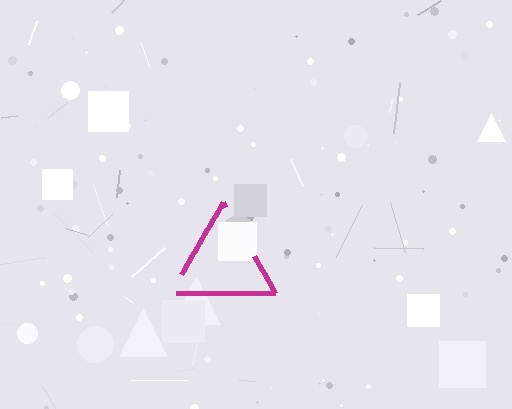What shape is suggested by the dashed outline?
The dashed outline suggests a triangle.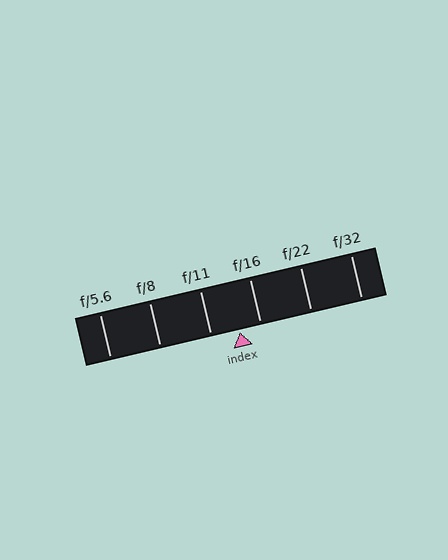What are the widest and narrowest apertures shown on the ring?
The widest aperture shown is f/5.6 and the narrowest is f/32.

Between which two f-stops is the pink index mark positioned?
The index mark is between f/11 and f/16.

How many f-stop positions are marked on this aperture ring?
There are 6 f-stop positions marked.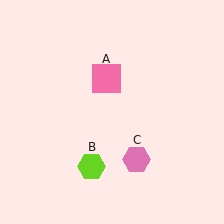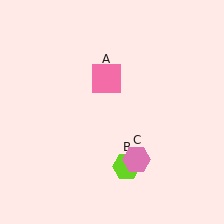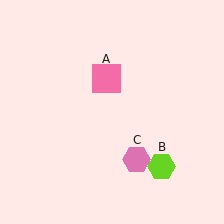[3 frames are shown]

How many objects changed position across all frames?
1 object changed position: lime hexagon (object B).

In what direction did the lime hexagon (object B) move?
The lime hexagon (object B) moved right.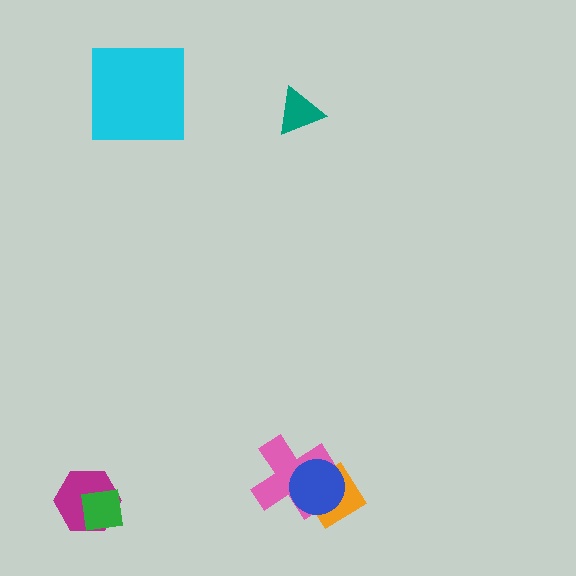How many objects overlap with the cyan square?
0 objects overlap with the cyan square.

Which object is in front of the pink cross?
The blue circle is in front of the pink cross.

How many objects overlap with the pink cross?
2 objects overlap with the pink cross.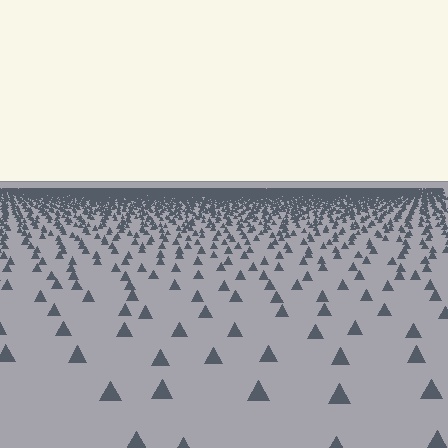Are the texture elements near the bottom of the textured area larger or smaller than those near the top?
Larger. Near the bottom, elements are closer to the viewer and appear at a bigger on-screen size.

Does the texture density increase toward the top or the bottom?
Density increases toward the top.